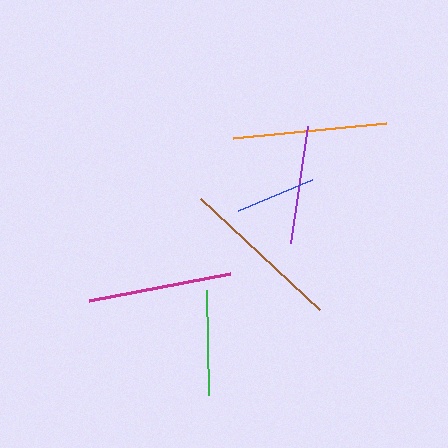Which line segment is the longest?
The brown line is the longest at approximately 163 pixels.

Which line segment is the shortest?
The blue line is the shortest at approximately 81 pixels.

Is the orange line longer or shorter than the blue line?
The orange line is longer than the blue line.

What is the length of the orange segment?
The orange segment is approximately 154 pixels long.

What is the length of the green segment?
The green segment is approximately 104 pixels long.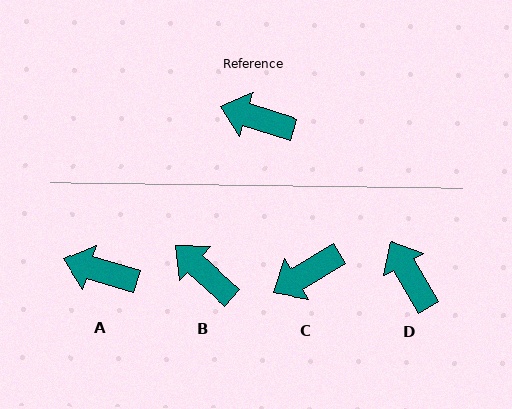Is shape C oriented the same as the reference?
No, it is off by about 48 degrees.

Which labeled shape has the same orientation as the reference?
A.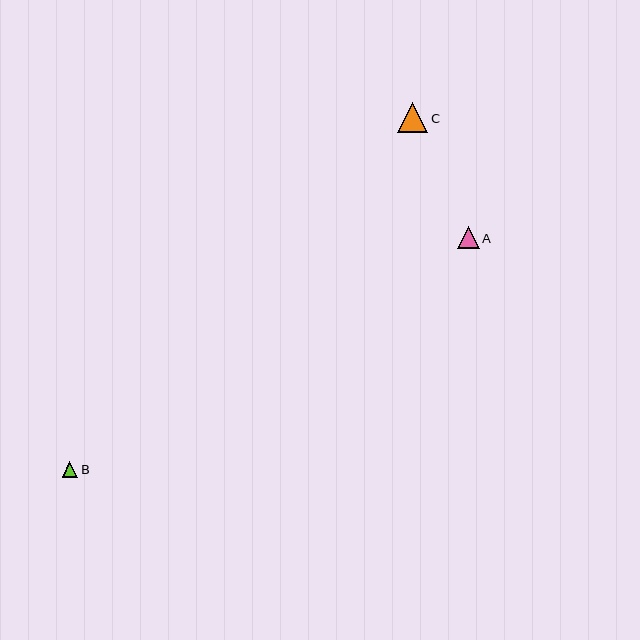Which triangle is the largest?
Triangle C is the largest with a size of approximately 30 pixels.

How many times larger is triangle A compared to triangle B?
Triangle A is approximately 1.3 times the size of triangle B.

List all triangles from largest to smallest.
From largest to smallest: C, A, B.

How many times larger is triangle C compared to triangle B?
Triangle C is approximately 1.9 times the size of triangle B.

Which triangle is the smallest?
Triangle B is the smallest with a size of approximately 16 pixels.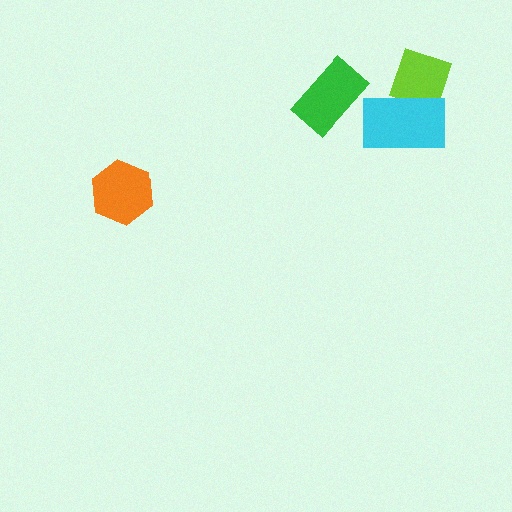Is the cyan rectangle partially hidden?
No, no other shape covers it.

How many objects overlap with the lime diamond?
1 object overlaps with the lime diamond.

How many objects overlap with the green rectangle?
0 objects overlap with the green rectangle.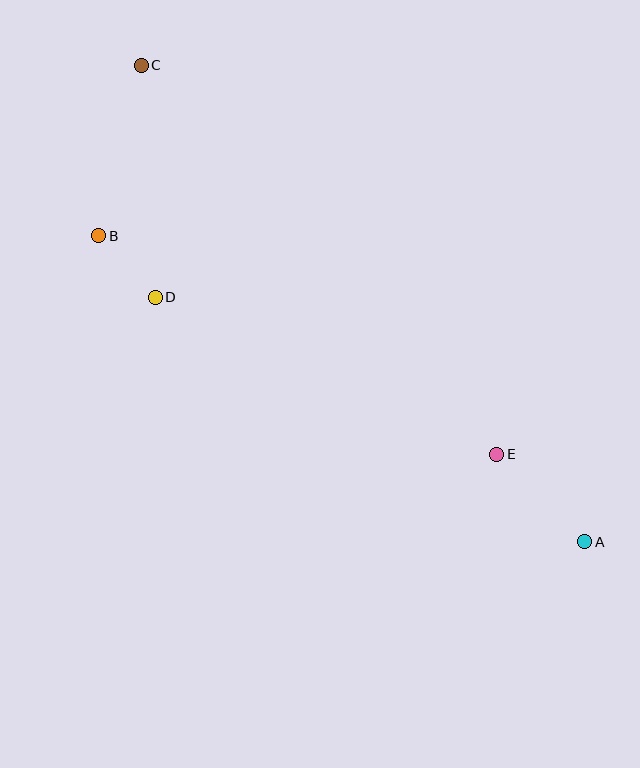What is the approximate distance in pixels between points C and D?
The distance between C and D is approximately 232 pixels.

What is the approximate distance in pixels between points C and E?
The distance between C and E is approximately 527 pixels.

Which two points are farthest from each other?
Points A and C are farthest from each other.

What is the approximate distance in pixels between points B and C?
The distance between B and C is approximately 176 pixels.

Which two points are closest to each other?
Points B and D are closest to each other.